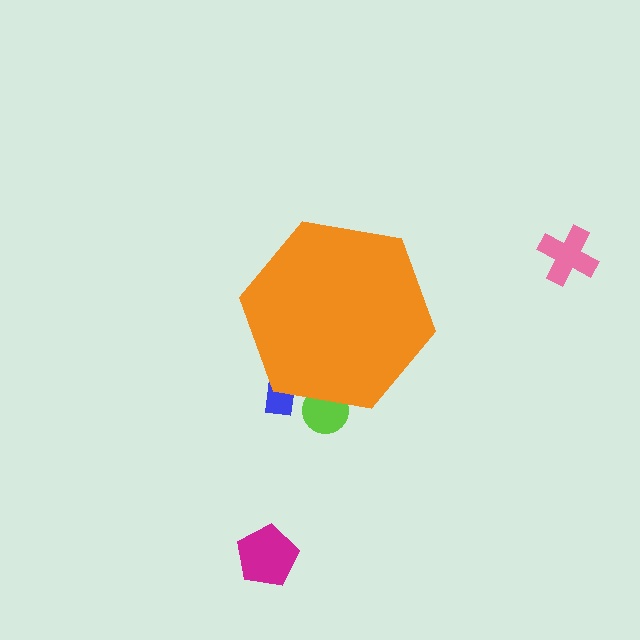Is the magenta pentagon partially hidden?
No, the magenta pentagon is fully visible.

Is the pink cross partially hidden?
No, the pink cross is fully visible.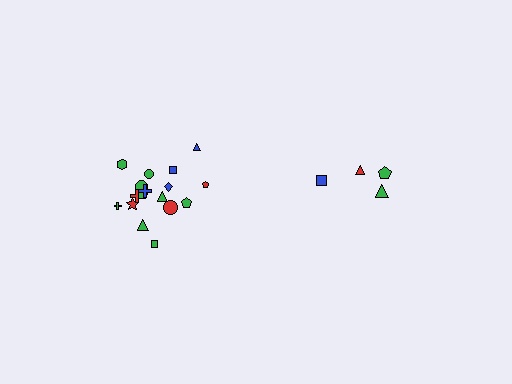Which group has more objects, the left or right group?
The left group.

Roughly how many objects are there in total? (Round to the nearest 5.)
Roughly 20 objects in total.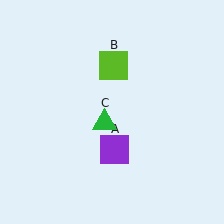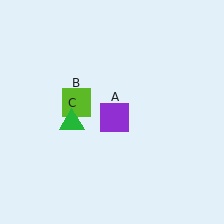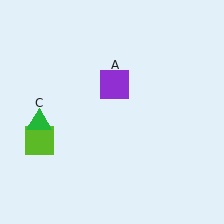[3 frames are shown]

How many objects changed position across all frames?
3 objects changed position: purple square (object A), lime square (object B), green triangle (object C).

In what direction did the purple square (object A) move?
The purple square (object A) moved up.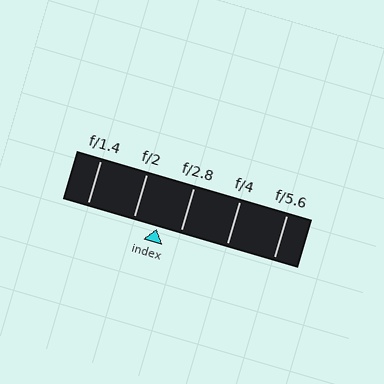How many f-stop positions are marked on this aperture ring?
There are 5 f-stop positions marked.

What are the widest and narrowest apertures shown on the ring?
The widest aperture shown is f/1.4 and the narrowest is f/5.6.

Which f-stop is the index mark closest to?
The index mark is closest to f/2.8.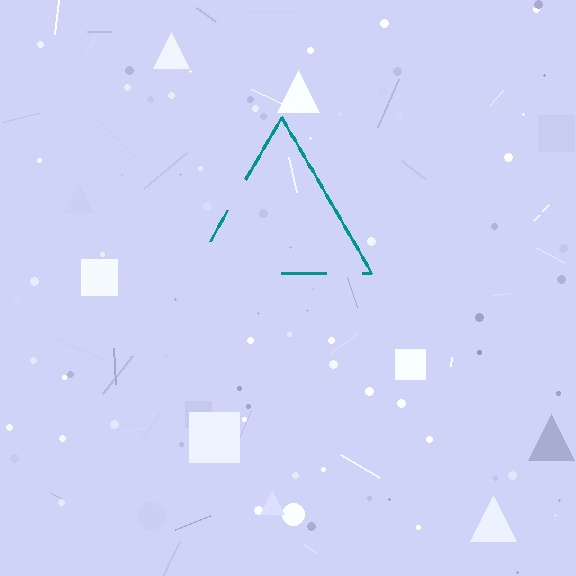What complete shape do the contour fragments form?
The contour fragments form a triangle.